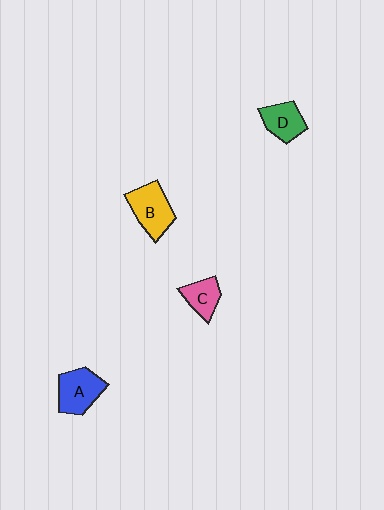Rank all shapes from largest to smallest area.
From largest to smallest: B (yellow), A (blue), D (green), C (pink).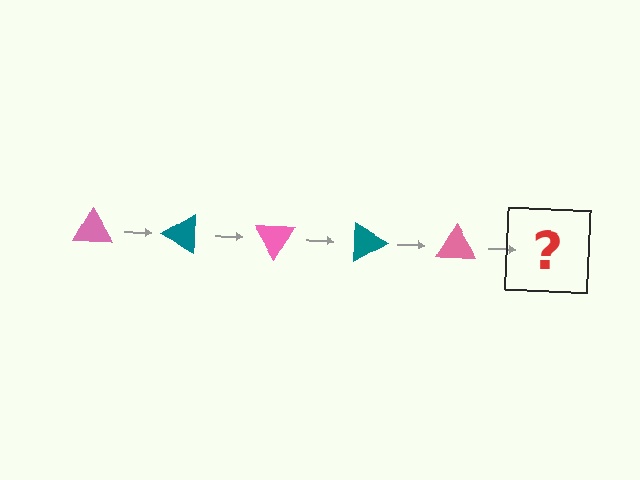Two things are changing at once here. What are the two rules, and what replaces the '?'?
The two rules are that it rotates 30 degrees each step and the color cycles through pink and teal. The '?' should be a teal triangle, rotated 150 degrees from the start.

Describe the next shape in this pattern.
It should be a teal triangle, rotated 150 degrees from the start.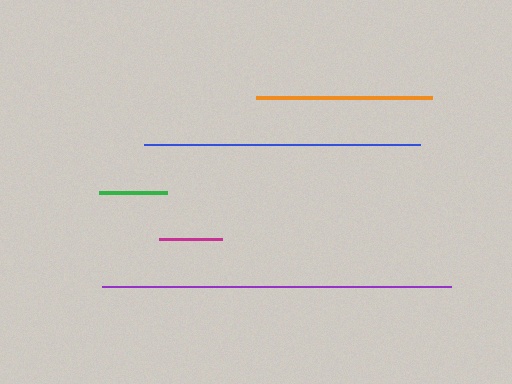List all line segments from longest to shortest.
From longest to shortest: purple, blue, orange, green, magenta.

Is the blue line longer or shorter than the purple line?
The purple line is longer than the blue line.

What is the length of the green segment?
The green segment is approximately 68 pixels long.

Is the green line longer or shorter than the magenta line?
The green line is longer than the magenta line.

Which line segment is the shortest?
The magenta line is the shortest at approximately 63 pixels.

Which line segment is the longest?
The purple line is the longest at approximately 349 pixels.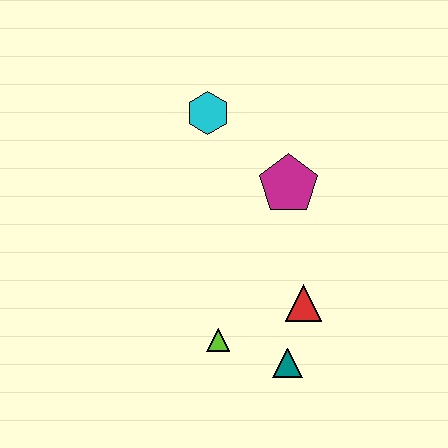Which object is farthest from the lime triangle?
The cyan hexagon is farthest from the lime triangle.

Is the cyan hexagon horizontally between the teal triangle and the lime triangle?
No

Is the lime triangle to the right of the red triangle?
No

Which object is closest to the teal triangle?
The red triangle is closest to the teal triangle.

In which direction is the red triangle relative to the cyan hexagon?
The red triangle is below the cyan hexagon.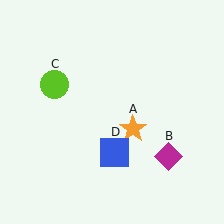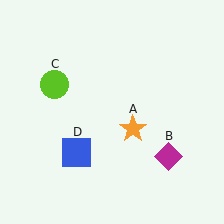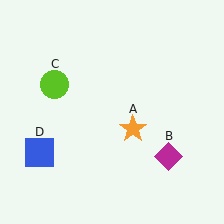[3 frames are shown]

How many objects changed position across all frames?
1 object changed position: blue square (object D).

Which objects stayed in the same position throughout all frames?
Orange star (object A) and magenta diamond (object B) and lime circle (object C) remained stationary.